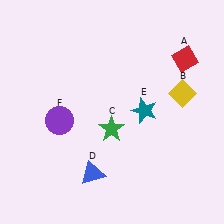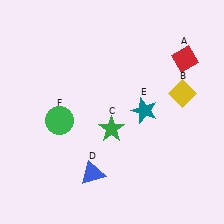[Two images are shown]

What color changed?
The circle (F) changed from purple in Image 1 to green in Image 2.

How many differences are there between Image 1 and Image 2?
There is 1 difference between the two images.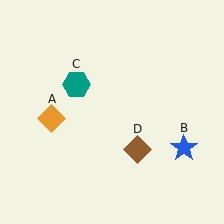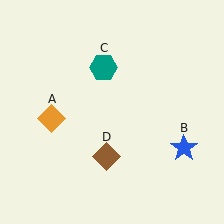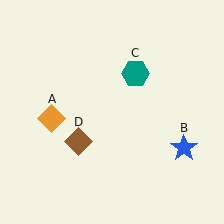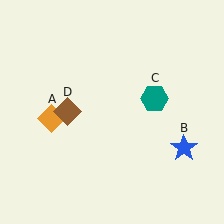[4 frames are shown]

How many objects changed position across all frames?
2 objects changed position: teal hexagon (object C), brown diamond (object D).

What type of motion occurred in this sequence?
The teal hexagon (object C), brown diamond (object D) rotated clockwise around the center of the scene.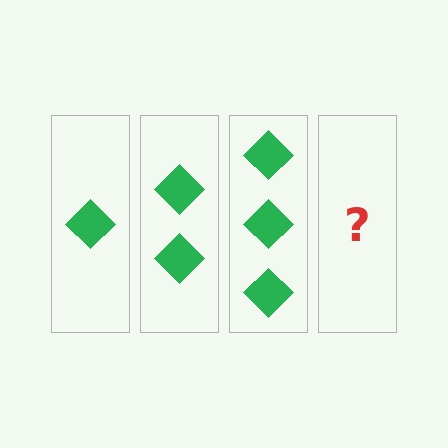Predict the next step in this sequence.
The next step is 4 diamonds.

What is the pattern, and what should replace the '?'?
The pattern is that each step adds one more diamond. The '?' should be 4 diamonds.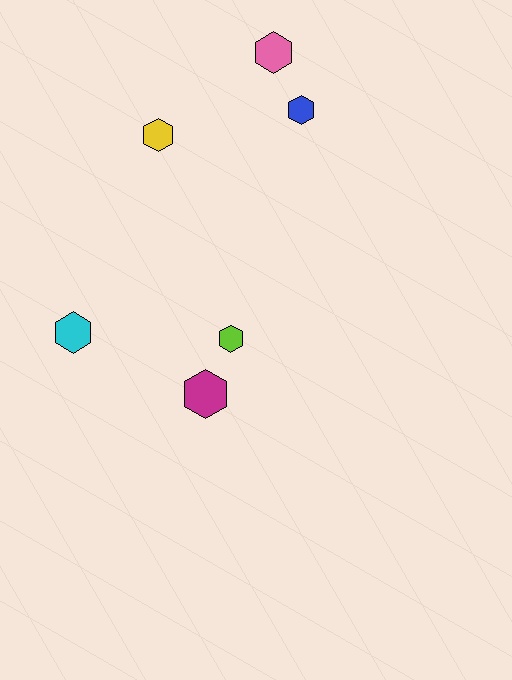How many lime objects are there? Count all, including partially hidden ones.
There is 1 lime object.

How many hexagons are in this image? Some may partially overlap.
There are 6 hexagons.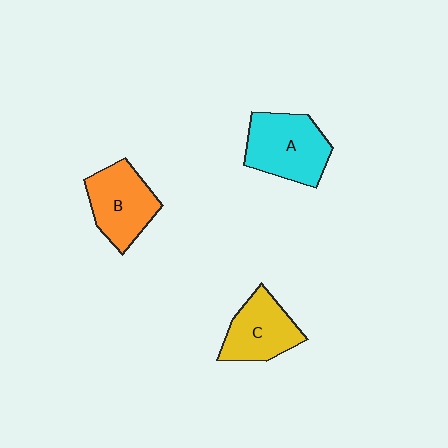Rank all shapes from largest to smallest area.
From largest to smallest: A (cyan), B (orange), C (yellow).